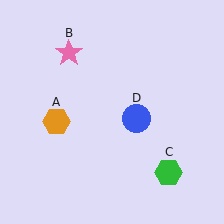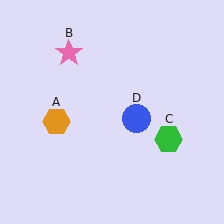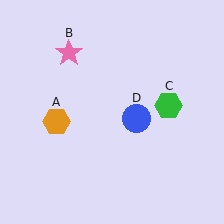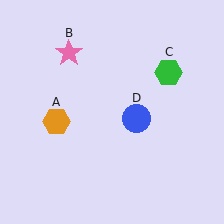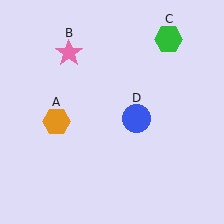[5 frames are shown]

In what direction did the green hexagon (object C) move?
The green hexagon (object C) moved up.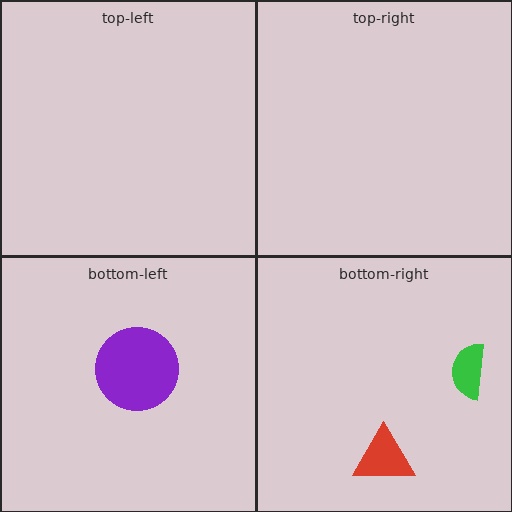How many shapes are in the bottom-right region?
2.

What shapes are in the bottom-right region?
The red triangle, the green semicircle.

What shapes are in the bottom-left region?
The purple circle.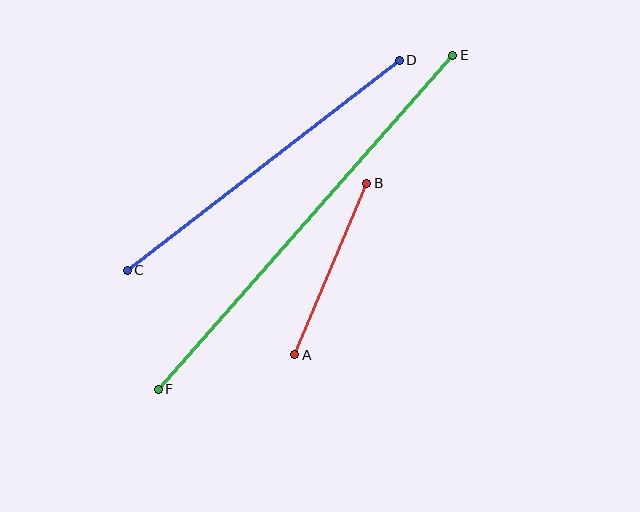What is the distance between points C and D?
The distance is approximately 343 pixels.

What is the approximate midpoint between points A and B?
The midpoint is at approximately (331, 269) pixels.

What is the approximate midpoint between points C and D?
The midpoint is at approximately (263, 165) pixels.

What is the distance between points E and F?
The distance is approximately 445 pixels.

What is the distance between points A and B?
The distance is approximately 186 pixels.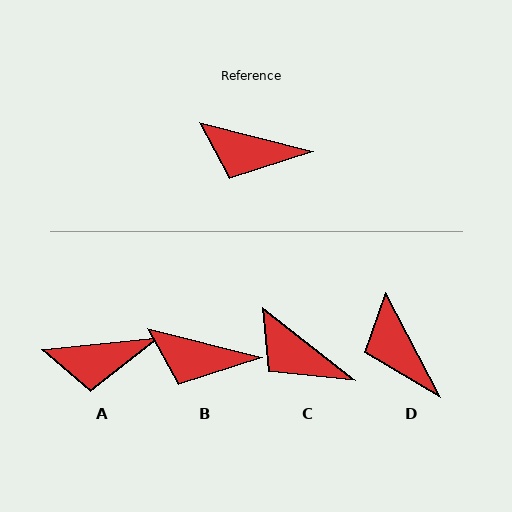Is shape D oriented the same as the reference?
No, it is off by about 48 degrees.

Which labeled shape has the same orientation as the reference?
B.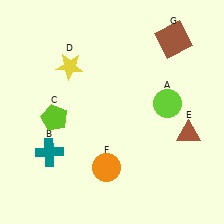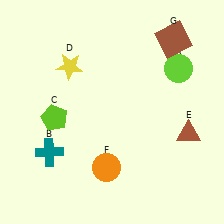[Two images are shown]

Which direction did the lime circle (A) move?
The lime circle (A) moved up.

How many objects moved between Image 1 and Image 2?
1 object moved between the two images.